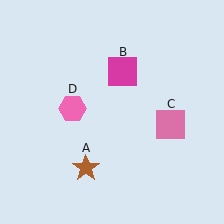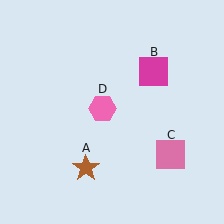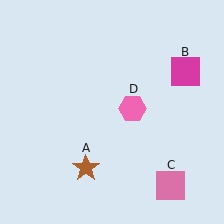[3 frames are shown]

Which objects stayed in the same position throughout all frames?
Brown star (object A) remained stationary.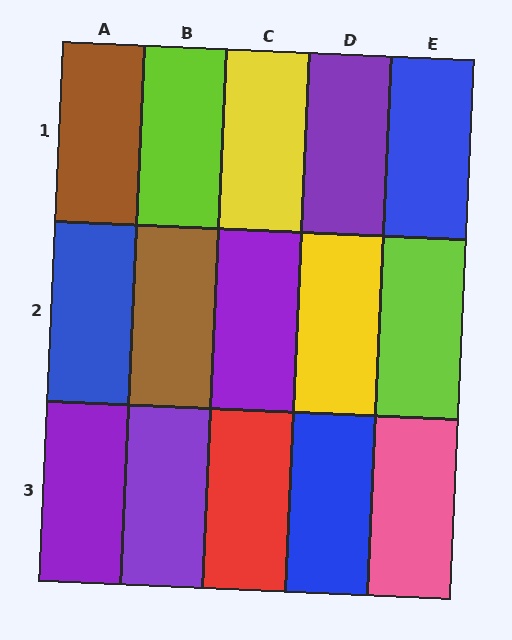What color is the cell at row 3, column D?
Blue.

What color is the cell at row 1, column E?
Blue.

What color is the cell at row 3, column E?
Pink.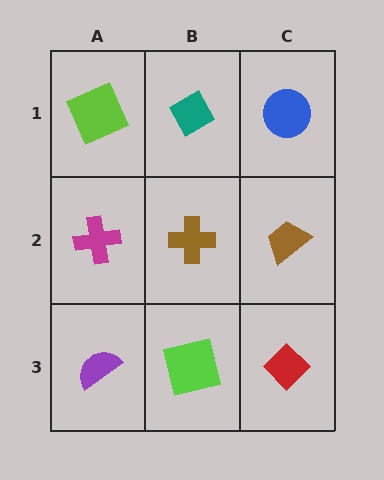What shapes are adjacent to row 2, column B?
A teal diamond (row 1, column B), a lime square (row 3, column B), a magenta cross (row 2, column A), a brown trapezoid (row 2, column C).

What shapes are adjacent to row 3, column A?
A magenta cross (row 2, column A), a lime square (row 3, column B).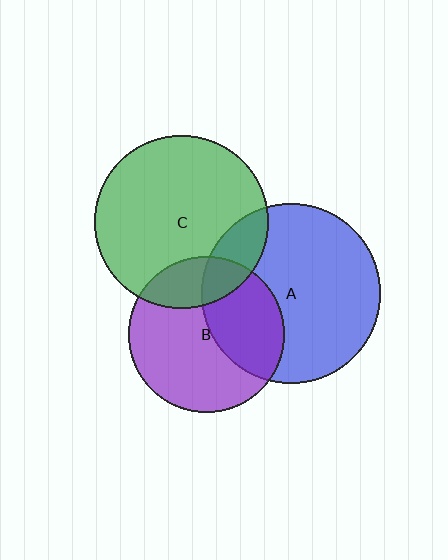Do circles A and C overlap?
Yes.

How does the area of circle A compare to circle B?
Approximately 1.3 times.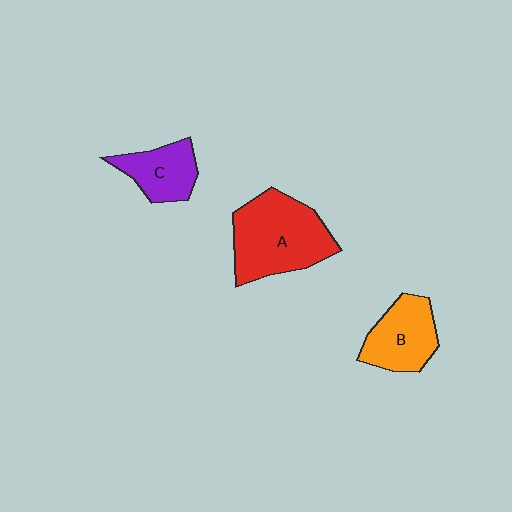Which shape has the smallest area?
Shape C (purple).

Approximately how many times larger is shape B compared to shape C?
Approximately 1.2 times.